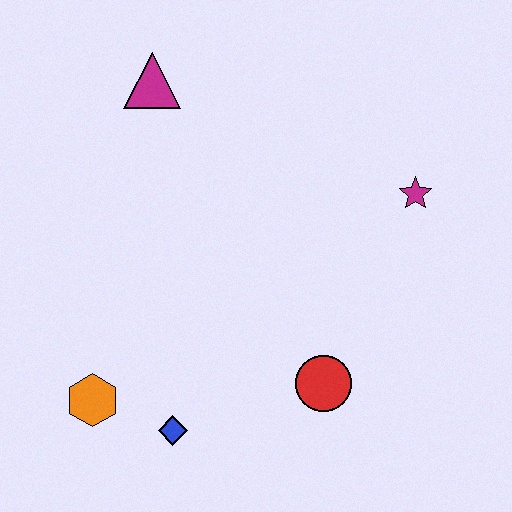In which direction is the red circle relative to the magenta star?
The red circle is below the magenta star.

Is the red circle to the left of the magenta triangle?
No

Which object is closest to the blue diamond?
The orange hexagon is closest to the blue diamond.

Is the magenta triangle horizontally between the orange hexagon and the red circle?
Yes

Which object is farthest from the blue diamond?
The magenta triangle is farthest from the blue diamond.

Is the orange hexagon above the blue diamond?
Yes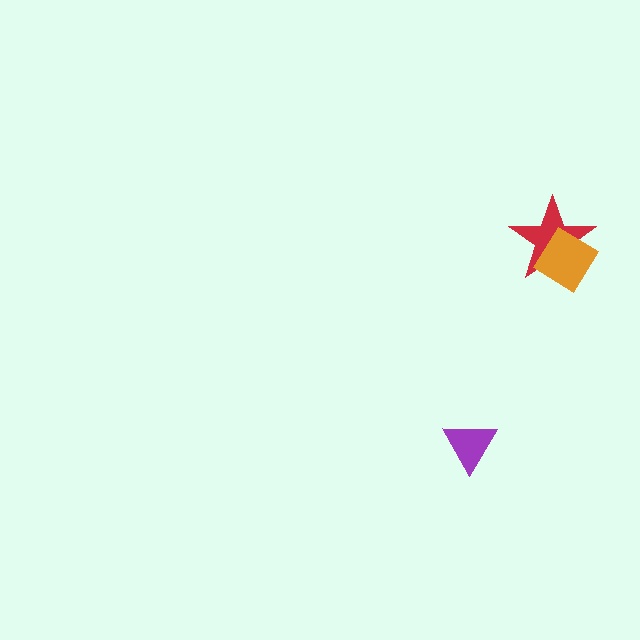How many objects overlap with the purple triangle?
0 objects overlap with the purple triangle.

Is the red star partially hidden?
Yes, it is partially covered by another shape.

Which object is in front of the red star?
The orange diamond is in front of the red star.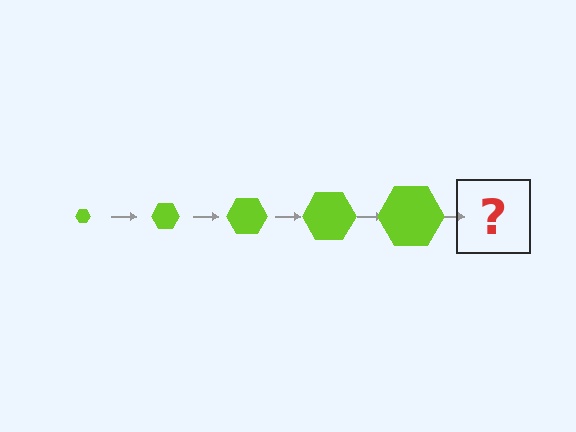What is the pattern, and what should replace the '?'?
The pattern is that the hexagon gets progressively larger each step. The '?' should be a lime hexagon, larger than the previous one.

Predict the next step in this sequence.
The next step is a lime hexagon, larger than the previous one.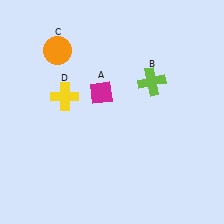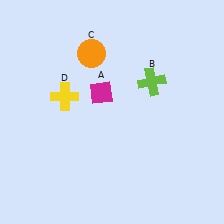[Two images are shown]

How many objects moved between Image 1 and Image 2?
1 object moved between the two images.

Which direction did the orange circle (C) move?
The orange circle (C) moved right.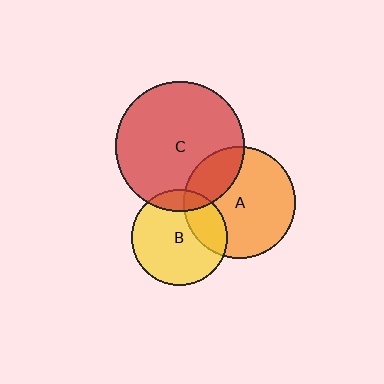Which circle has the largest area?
Circle C (red).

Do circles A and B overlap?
Yes.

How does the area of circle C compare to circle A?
Approximately 1.3 times.